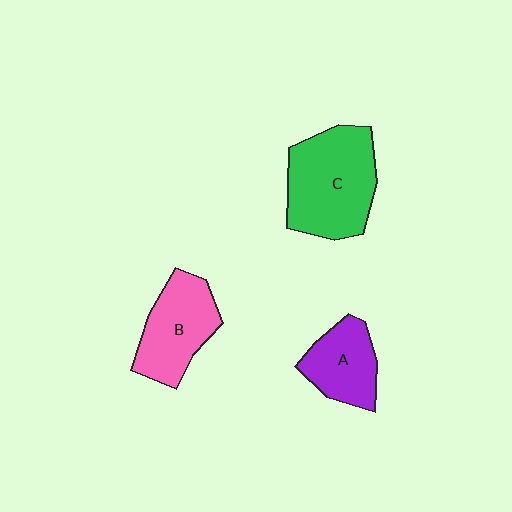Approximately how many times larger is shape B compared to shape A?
Approximately 1.3 times.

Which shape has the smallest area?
Shape A (purple).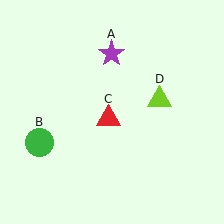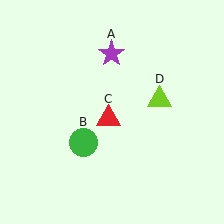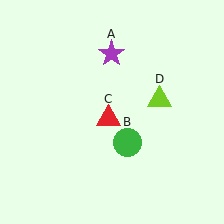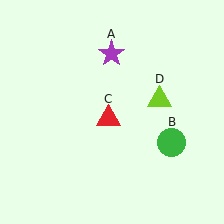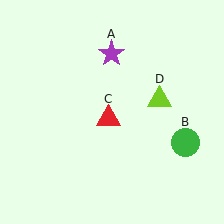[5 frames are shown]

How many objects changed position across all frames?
1 object changed position: green circle (object B).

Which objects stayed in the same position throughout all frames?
Purple star (object A) and red triangle (object C) and lime triangle (object D) remained stationary.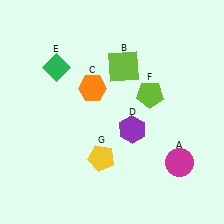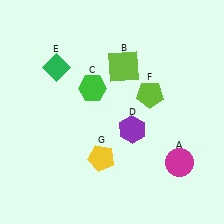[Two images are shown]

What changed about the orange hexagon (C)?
In Image 1, C is orange. In Image 2, it changed to green.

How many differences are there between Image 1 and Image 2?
There is 1 difference between the two images.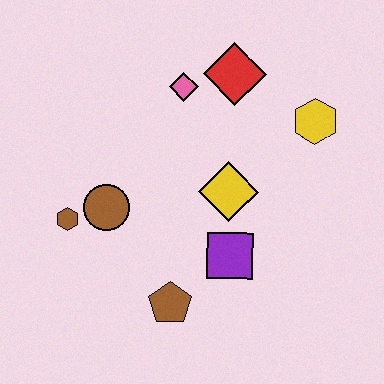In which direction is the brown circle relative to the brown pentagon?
The brown circle is above the brown pentagon.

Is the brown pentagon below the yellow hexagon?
Yes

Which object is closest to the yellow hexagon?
The red diamond is closest to the yellow hexagon.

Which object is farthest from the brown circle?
The yellow hexagon is farthest from the brown circle.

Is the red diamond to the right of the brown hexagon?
Yes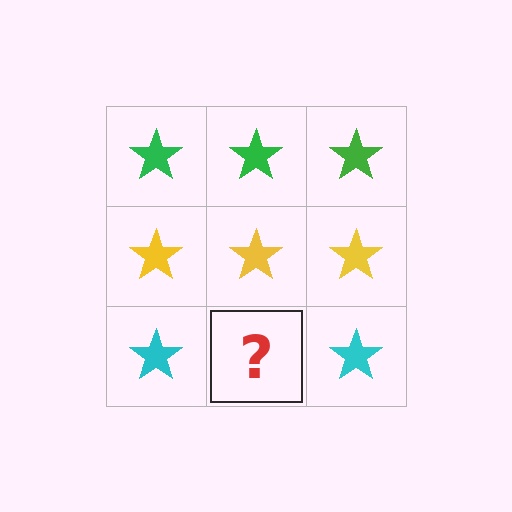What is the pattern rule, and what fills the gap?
The rule is that each row has a consistent color. The gap should be filled with a cyan star.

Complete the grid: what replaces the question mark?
The question mark should be replaced with a cyan star.